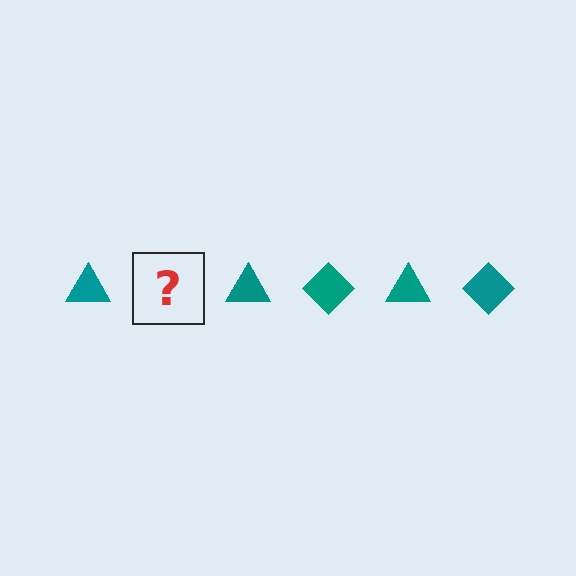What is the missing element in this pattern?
The missing element is a teal diamond.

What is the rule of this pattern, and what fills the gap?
The rule is that the pattern cycles through triangle, diamond shapes in teal. The gap should be filled with a teal diamond.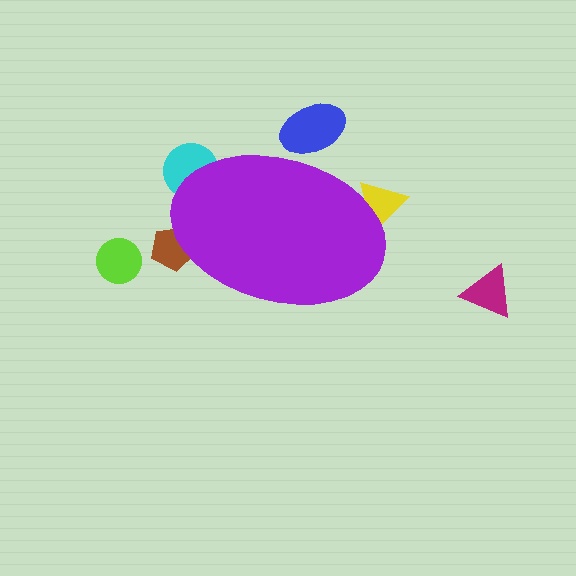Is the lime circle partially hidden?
No, the lime circle is fully visible.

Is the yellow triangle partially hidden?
Yes, the yellow triangle is partially hidden behind the purple ellipse.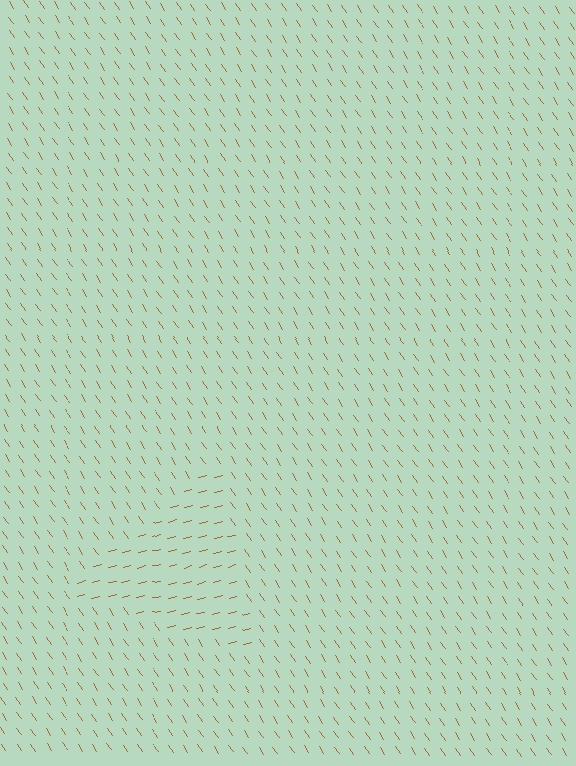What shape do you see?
I see a triangle.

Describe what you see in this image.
The image is filled with small brown line segments. A triangle region in the image has lines oriented differently from the surrounding lines, creating a visible texture boundary.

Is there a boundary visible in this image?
Yes, there is a texture boundary formed by a change in line orientation.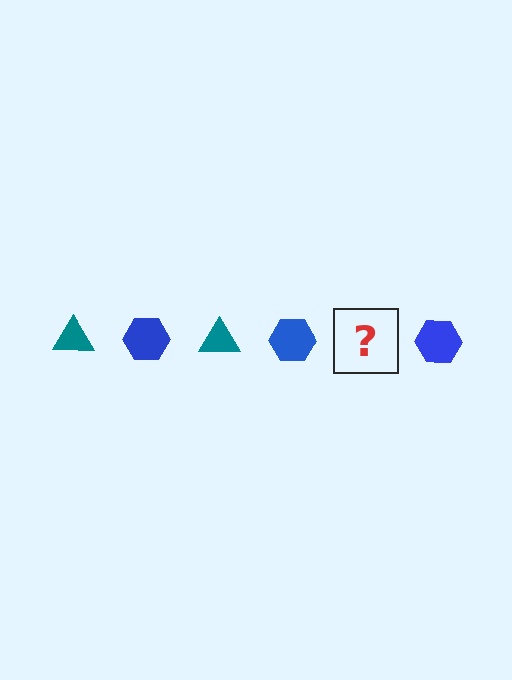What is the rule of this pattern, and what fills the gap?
The rule is that the pattern alternates between teal triangle and blue hexagon. The gap should be filled with a teal triangle.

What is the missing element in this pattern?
The missing element is a teal triangle.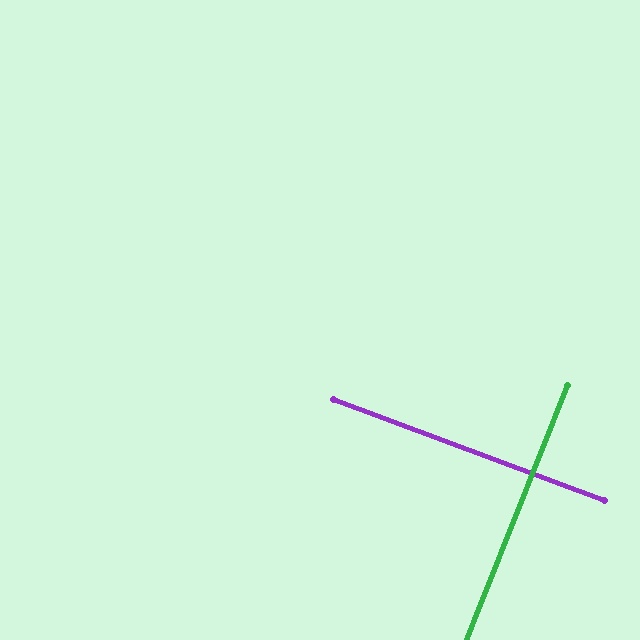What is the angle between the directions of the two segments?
Approximately 89 degrees.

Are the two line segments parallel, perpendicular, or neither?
Perpendicular — they meet at approximately 89°.